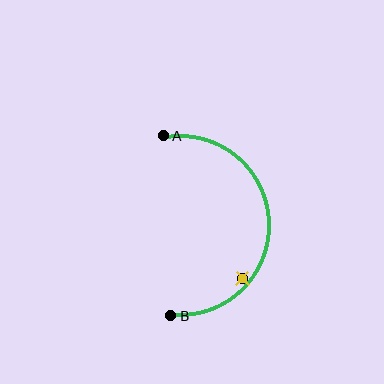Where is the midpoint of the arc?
The arc midpoint is the point on the curve farthest from the straight line joining A and B. It sits to the right of that line.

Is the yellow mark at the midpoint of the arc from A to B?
No — the yellow mark does not lie on the arc at all. It sits slightly inside the curve.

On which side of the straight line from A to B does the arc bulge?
The arc bulges to the right of the straight line connecting A and B.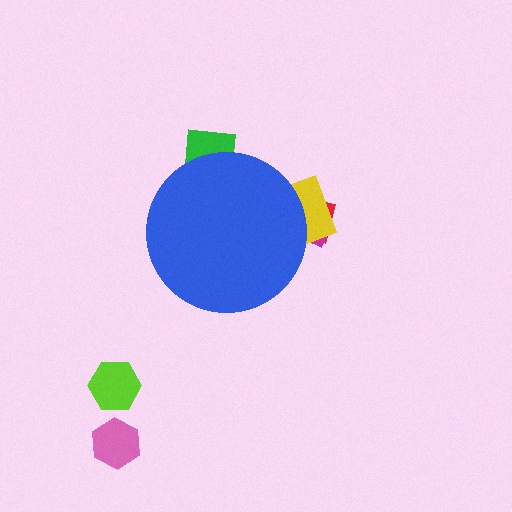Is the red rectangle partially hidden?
Yes, the red rectangle is partially hidden behind the blue circle.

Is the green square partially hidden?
Yes, the green square is partially hidden behind the blue circle.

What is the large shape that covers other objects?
A blue circle.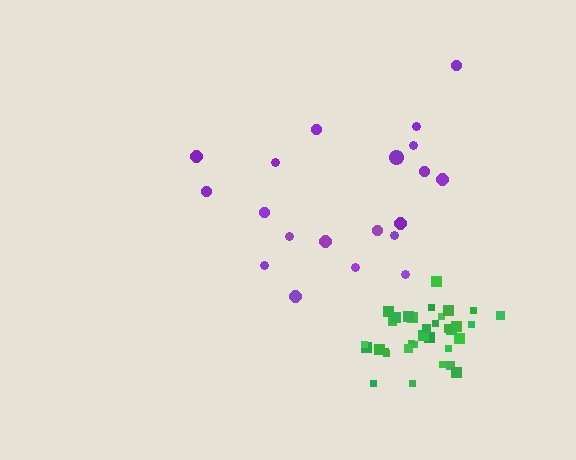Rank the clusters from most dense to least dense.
green, purple.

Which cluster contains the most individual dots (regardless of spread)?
Green (34).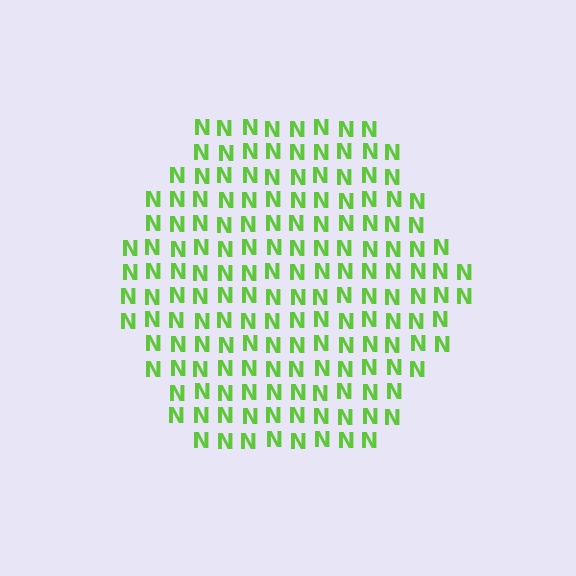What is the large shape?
The large shape is a hexagon.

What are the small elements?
The small elements are letter N's.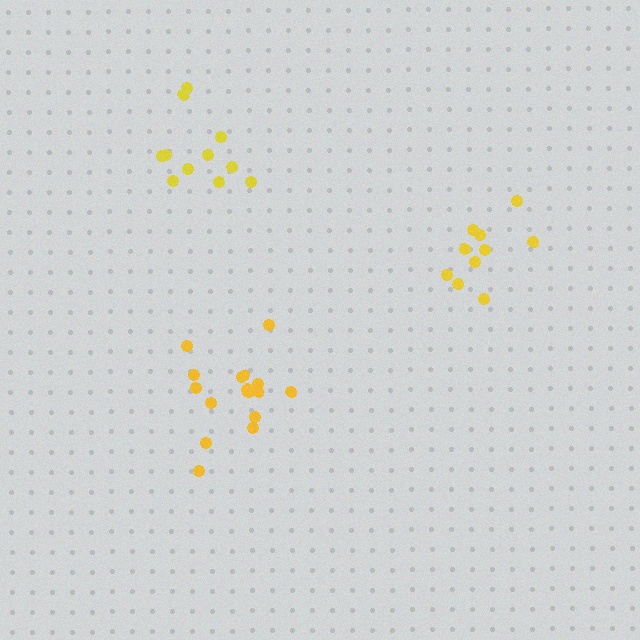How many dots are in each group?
Group 1: 16 dots, Group 2: 10 dots, Group 3: 11 dots (37 total).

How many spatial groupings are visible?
There are 3 spatial groupings.